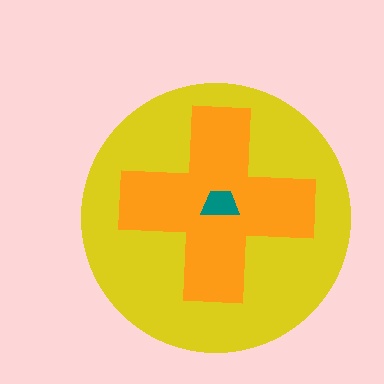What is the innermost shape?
The teal trapezoid.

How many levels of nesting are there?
3.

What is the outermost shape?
The yellow circle.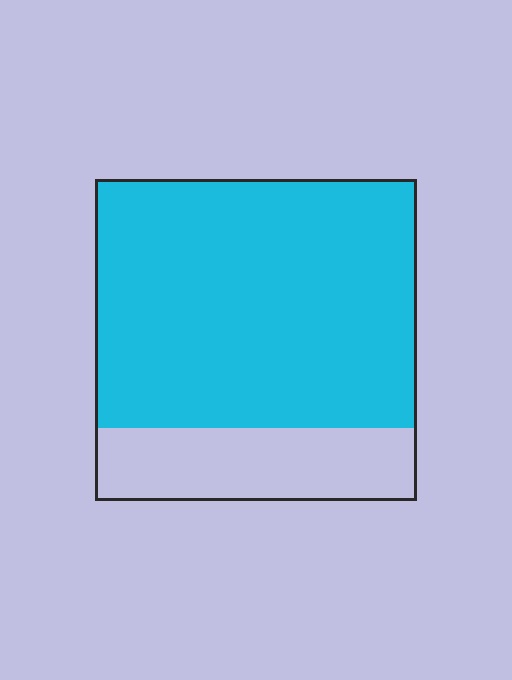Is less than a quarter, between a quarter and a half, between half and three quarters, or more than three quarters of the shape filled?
More than three quarters.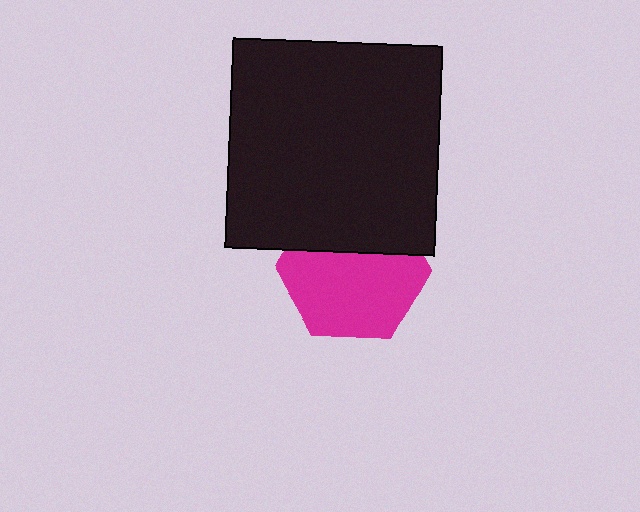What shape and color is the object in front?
The object in front is a black square.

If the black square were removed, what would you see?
You would see the complete magenta hexagon.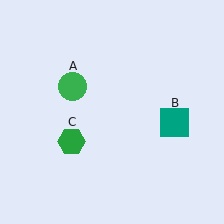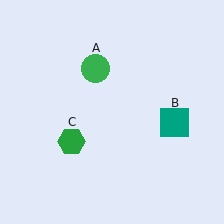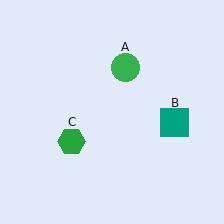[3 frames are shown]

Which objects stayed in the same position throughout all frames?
Teal square (object B) and green hexagon (object C) remained stationary.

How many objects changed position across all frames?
1 object changed position: green circle (object A).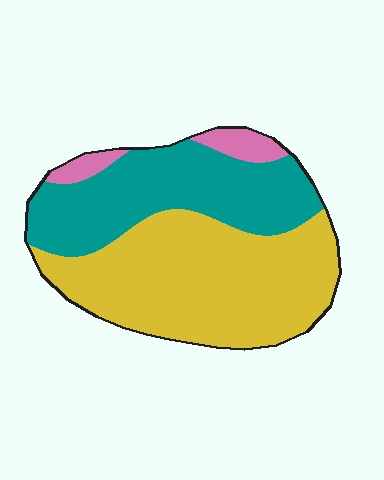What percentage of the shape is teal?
Teal takes up between a third and a half of the shape.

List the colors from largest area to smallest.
From largest to smallest: yellow, teal, pink.